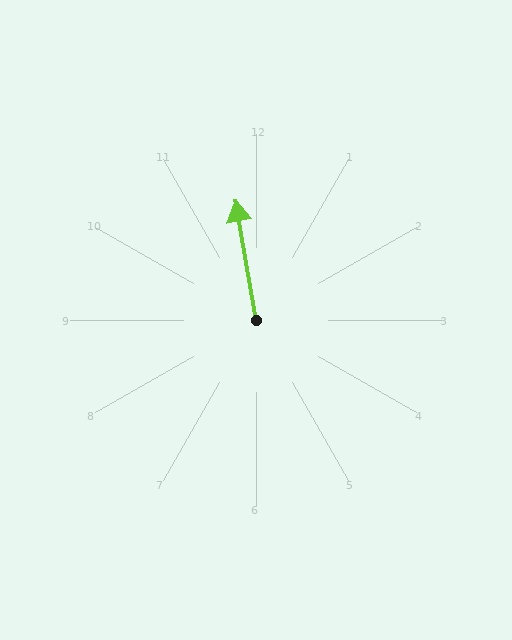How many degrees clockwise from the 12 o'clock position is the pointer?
Approximately 350 degrees.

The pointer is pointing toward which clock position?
Roughly 12 o'clock.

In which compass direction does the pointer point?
North.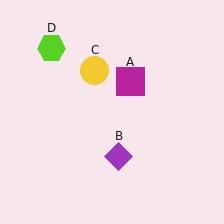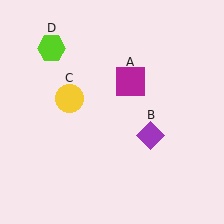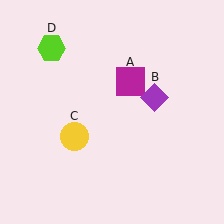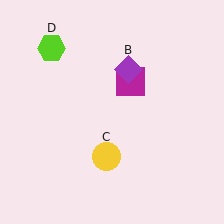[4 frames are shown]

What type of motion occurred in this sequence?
The purple diamond (object B), yellow circle (object C) rotated counterclockwise around the center of the scene.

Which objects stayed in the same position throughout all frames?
Magenta square (object A) and lime hexagon (object D) remained stationary.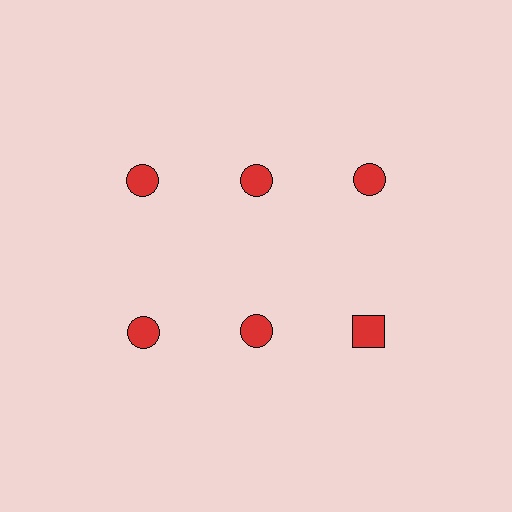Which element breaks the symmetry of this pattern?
The red square in the second row, center column breaks the symmetry. All other shapes are red circles.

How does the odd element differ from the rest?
It has a different shape: square instead of circle.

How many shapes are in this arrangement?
There are 6 shapes arranged in a grid pattern.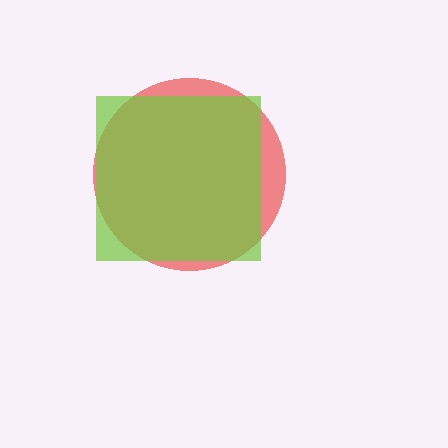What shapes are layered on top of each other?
The layered shapes are: a red circle, a lime square.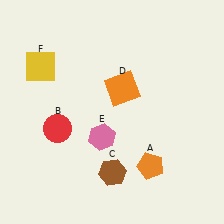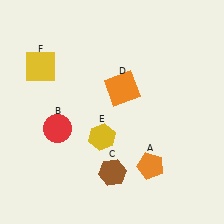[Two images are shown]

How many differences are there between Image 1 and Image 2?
There is 1 difference between the two images.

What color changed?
The hexagon (E) changed from pink in Image 1 to yellow in Image 2.